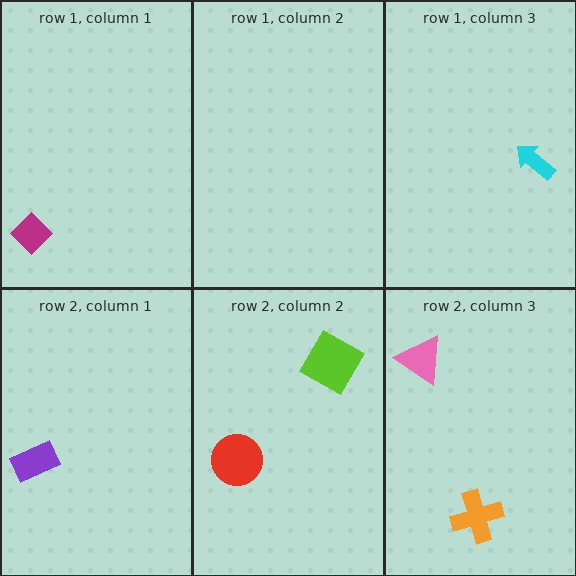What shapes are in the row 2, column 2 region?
The lime square, the red circle.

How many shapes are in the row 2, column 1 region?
1.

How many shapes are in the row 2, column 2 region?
2.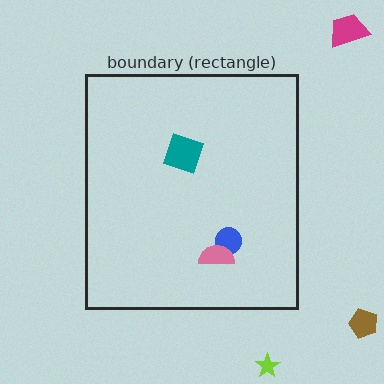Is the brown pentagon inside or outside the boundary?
Outside.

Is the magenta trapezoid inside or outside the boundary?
Outside.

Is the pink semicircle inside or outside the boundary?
Inside.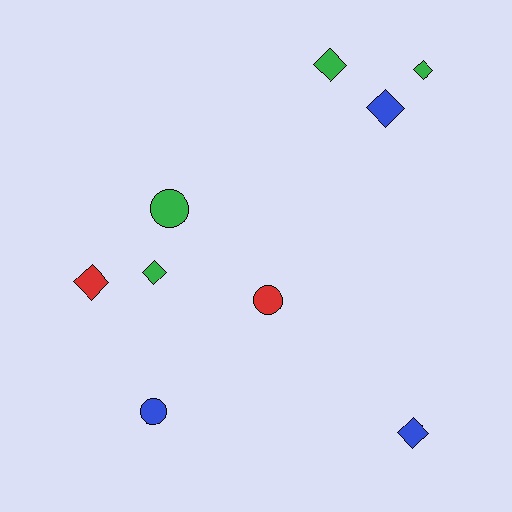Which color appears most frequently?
Green, with 4 objects.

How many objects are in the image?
There are 9 objects.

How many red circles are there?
There is 1 red circle.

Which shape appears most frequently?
Diamond, with 6 objects.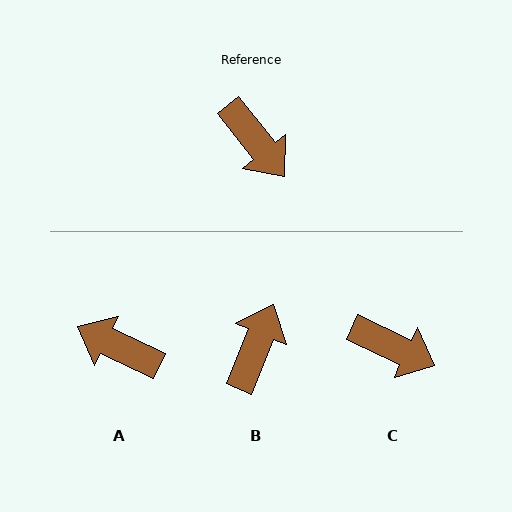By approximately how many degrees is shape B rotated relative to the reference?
Approximately 120 degrees counter-clockwise.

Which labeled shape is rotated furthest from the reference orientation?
A, about 154 degrees away.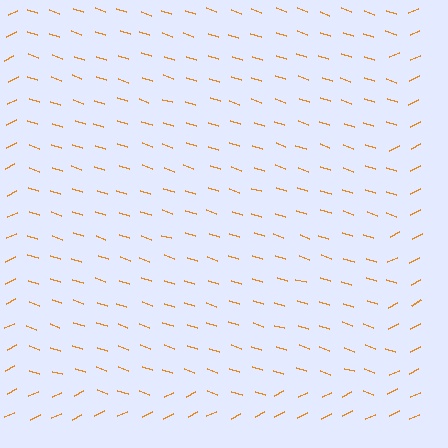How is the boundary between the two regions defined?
The boundary is defined purely by a change in line orientation (approximately 45 degrees difference). All lines are the same color and thickness.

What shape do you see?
I see a rectangle.